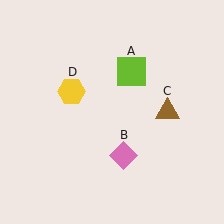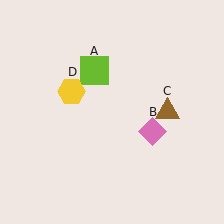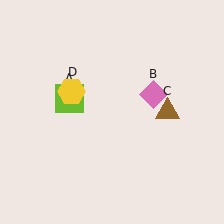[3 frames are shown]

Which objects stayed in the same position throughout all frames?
Brown triangle (object C) and yellow hexagon (object D) remained stationary.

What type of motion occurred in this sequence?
The lime square (object A), pink diamond (object B) rotated counterclockwise around the center of the scene.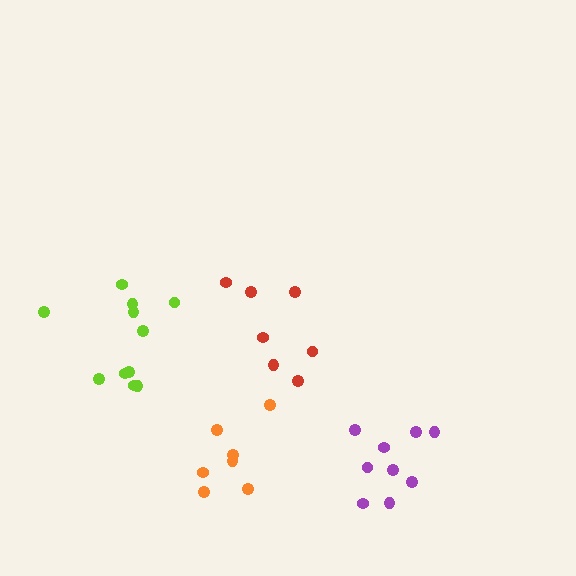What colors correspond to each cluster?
The clusters are colored: red, purple, lime, orange.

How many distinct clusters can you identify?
There are 4 distinct clusters.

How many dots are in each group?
Group 1: 7 dots, Group 2: 9 dots, Group 3: 11 dots, Group 4: 7 dots (34 total).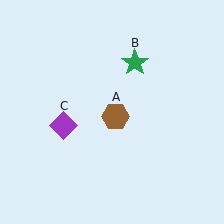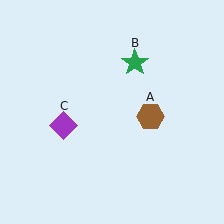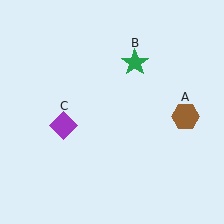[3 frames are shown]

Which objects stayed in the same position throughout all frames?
Green star (object B) and purple diamond (object C) remained stationary.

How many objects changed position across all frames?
1 object changed position: brown hexagon (object A).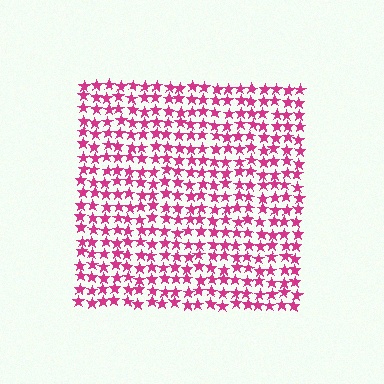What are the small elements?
The small elements are stars.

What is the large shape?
The large shape is a square.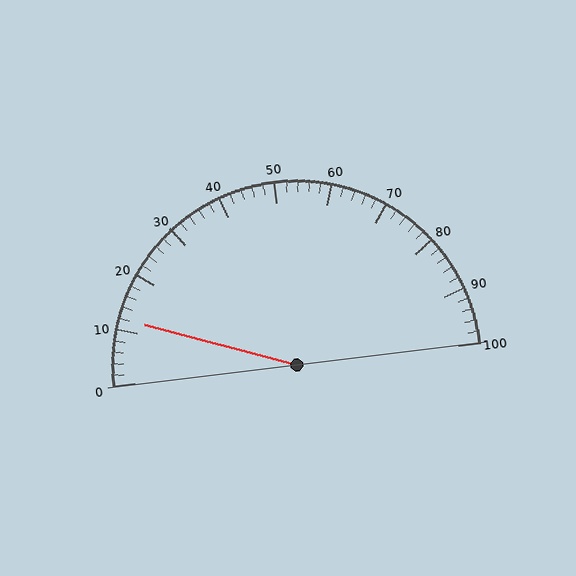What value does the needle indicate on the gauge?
The needle indicates approximately 12.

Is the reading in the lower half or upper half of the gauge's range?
The reading is in the lower half of the range (0 to 100).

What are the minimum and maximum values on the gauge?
The gauge ranges from 0 to 100.